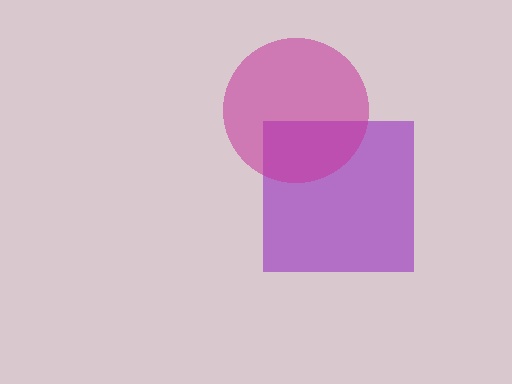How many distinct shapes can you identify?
There are 2 distinct shapes: a purple square, a magenta circle.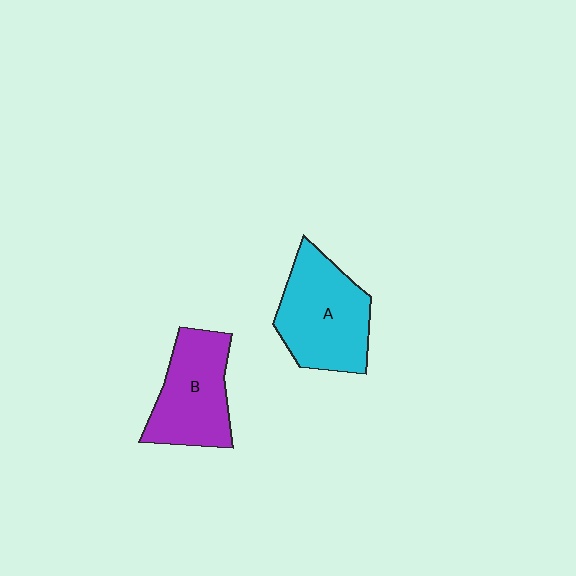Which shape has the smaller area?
Shape B (purple).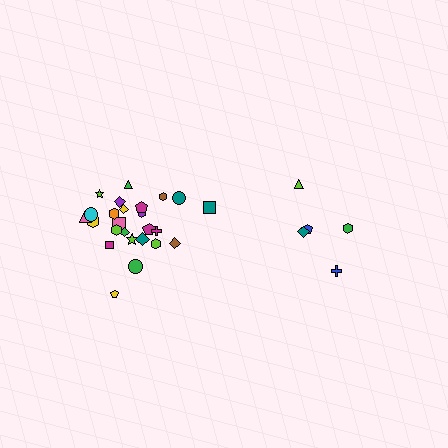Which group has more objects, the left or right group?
The left group.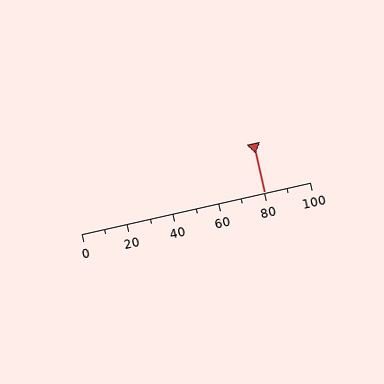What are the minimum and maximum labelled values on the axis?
The axis runs from 0 to 100.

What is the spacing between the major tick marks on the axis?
The major ticks are spaced 20 apart.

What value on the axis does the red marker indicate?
The marker indicates approximately 80.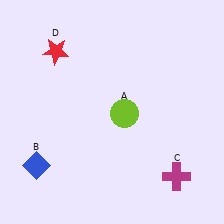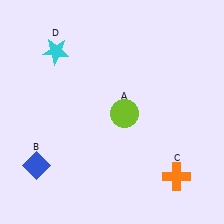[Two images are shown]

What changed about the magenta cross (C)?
In Image 1, C is magenta. In Image 2, it changed to orange.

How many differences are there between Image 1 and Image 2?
There are 2 differences between the two images.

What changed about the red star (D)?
In Image 1, D is red. In Image 2, it changed to cyan.